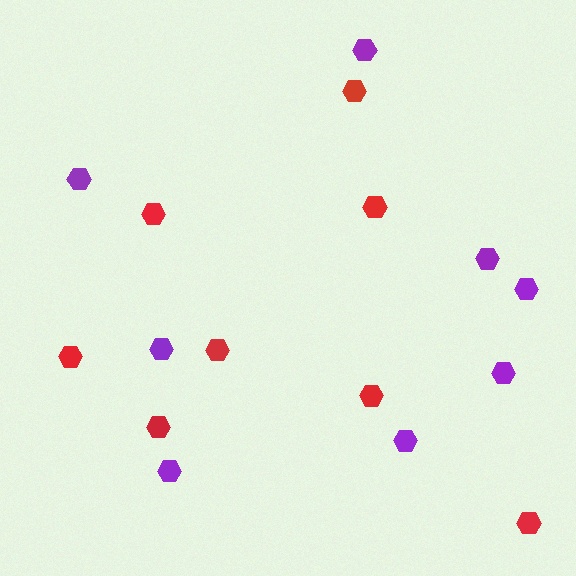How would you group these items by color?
There are 2 groups: one group of purple hexagons (8) and one group of red hexagons (8).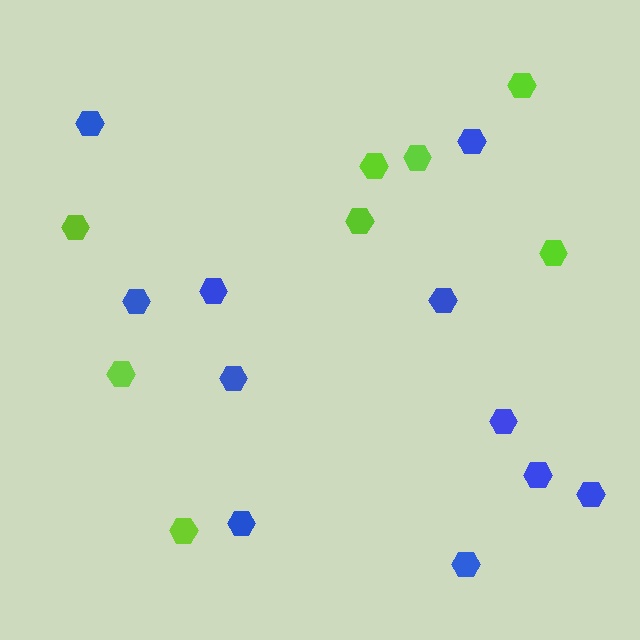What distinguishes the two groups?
There are 2 groups: one group of blue hexagons (11) and one group of lime hexagons (8).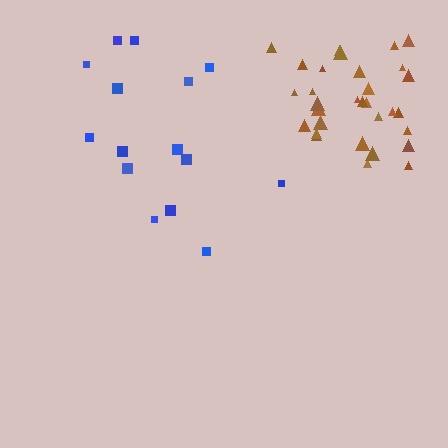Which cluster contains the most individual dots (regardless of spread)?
Brown (31).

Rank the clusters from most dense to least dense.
brown, blue.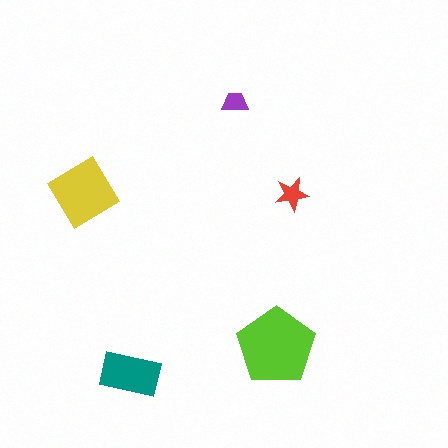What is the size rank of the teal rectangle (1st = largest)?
3rd.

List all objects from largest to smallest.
The lime pentagon, the yellow diamond, the teal rectangle, the red star, the purple trapezoid.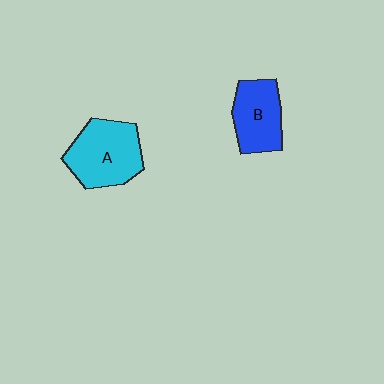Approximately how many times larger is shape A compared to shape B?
Approximately 1.3 times.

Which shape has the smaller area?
Shape B (blue).